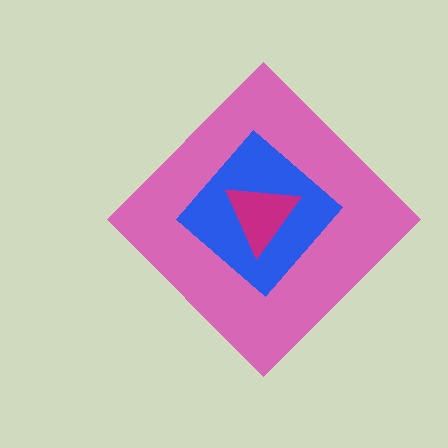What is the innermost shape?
The magenta triangle.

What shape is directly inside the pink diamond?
The blue diamond.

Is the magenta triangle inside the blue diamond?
Yes.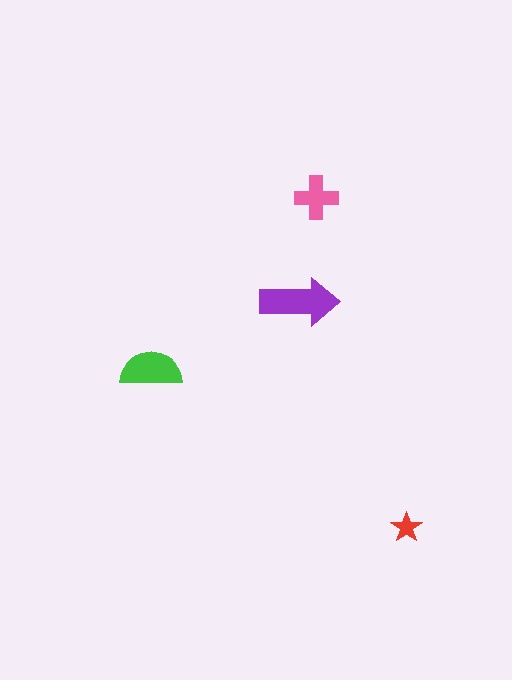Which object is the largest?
The purple arrow.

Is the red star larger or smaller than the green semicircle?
Smaller.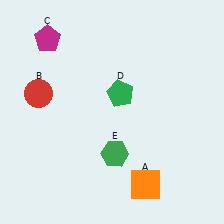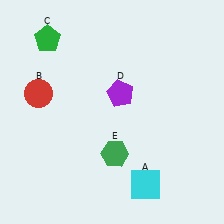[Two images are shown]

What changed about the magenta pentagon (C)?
In Image 1, C is magenta. In Image 2, it changed to green.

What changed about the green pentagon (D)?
In Image 1, D is green. In Image 2, it changed to purple.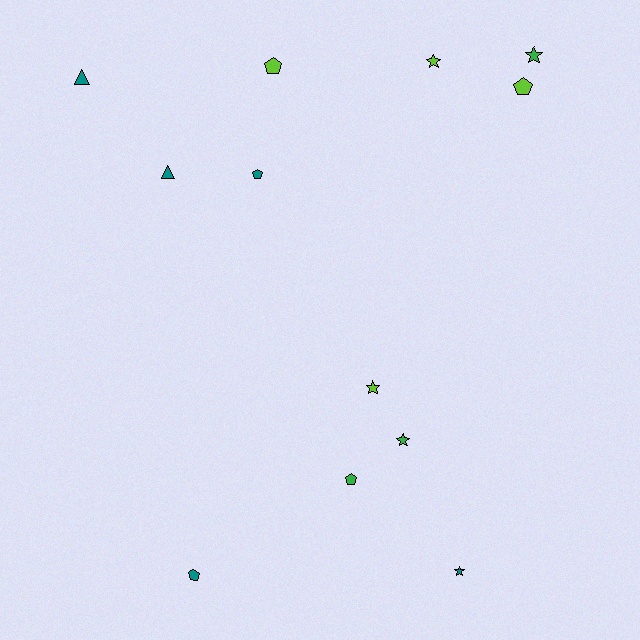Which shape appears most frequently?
Pentagon, with 5 objects.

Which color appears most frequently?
Teal, with 5 objects.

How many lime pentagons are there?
There are 2 lime pentagons.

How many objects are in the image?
There are 12 objects.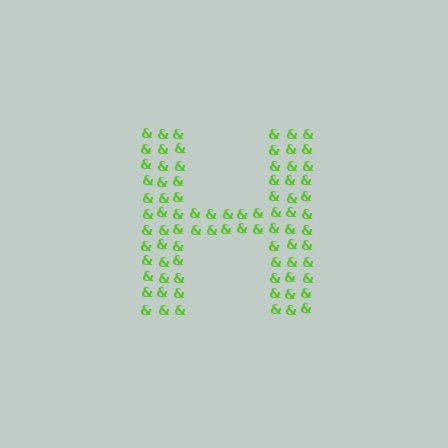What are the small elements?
The small elements are ampersands.